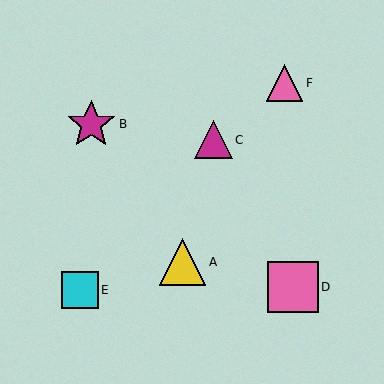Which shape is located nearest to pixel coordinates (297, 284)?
The pink square (labeled D) at (293, 287) is nearest to that location.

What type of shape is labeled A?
Shape A is a yellow triangle.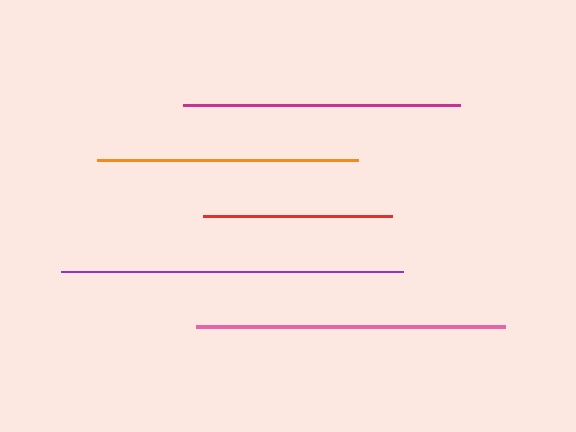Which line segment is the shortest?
The red line is the shortest at approximately 189 pixels.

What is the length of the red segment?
The red segment is approximately 189 pixels long.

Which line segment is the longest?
The purple line is the longest at approximately 342 pixels.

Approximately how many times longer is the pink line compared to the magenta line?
The pink line is approximately 1.1 times the length of the magenta line.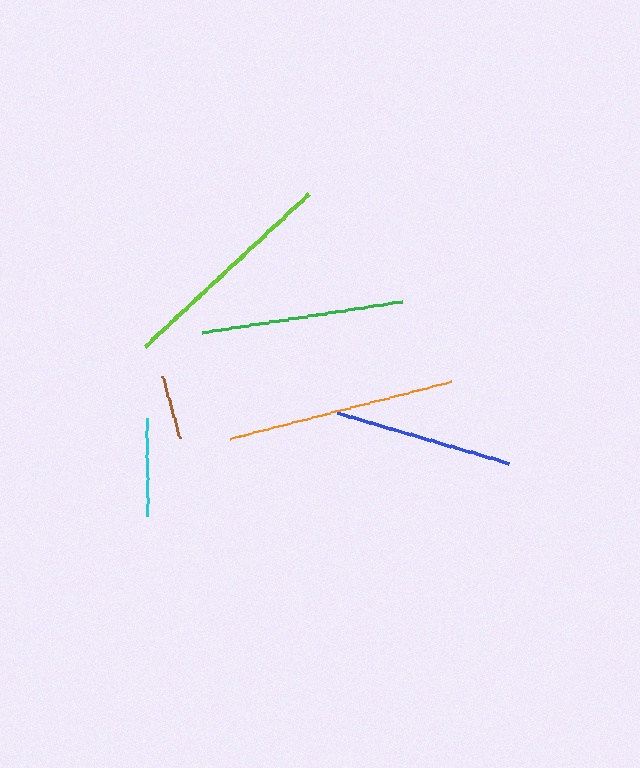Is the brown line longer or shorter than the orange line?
The orange line is longer than the brown line.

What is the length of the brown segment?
The brown segment is approximately 65 pixels long.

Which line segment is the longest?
The orange line is the longest at approximately 228 pixels.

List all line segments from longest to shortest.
From longest to shortest: orange, lime, green, blue, cyan, brown.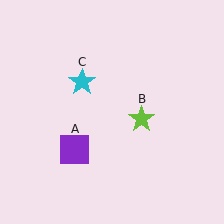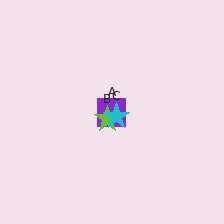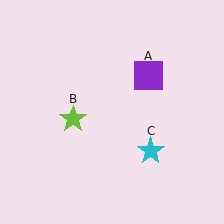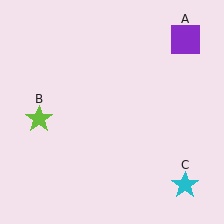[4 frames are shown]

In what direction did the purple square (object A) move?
The purple square (object A) moved up and to the right.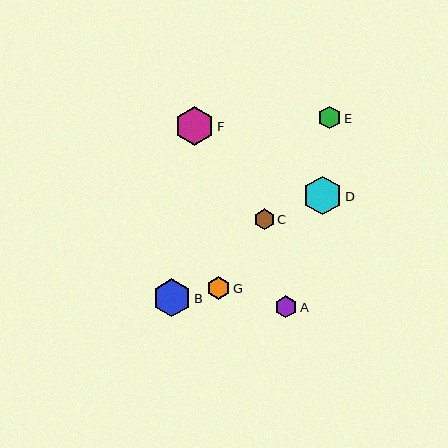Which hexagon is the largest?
Hexagon D is the largest with a size of approximately 39 pixels.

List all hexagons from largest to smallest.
From largest to smallest: D, B, F, G, E, A, C.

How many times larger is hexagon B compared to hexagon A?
Hexagon B is approximately 1.8 times the size of hexagon A.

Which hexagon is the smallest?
Hexagon C is the smallest with a size of approximately 21 pixels.